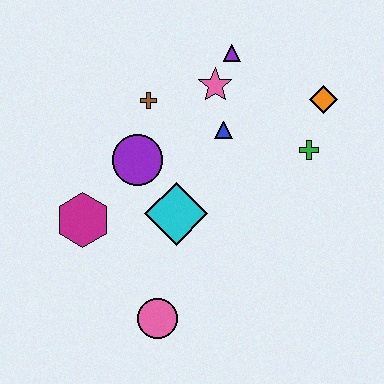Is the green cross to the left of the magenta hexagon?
No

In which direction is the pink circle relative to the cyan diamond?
The pink circle is below the cyan diamond.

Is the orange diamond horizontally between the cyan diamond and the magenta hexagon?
No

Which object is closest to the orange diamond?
The green cross is closest to the orange diamond.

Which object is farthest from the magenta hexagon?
The orange diamond is farthest from the magenta hexagon.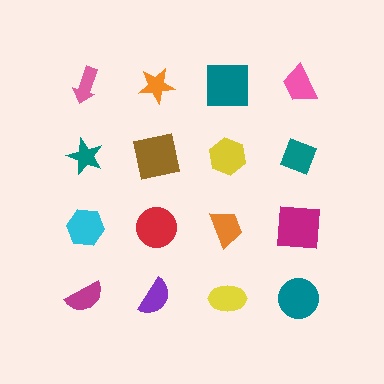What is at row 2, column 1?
A teal star.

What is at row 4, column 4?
A teal circle.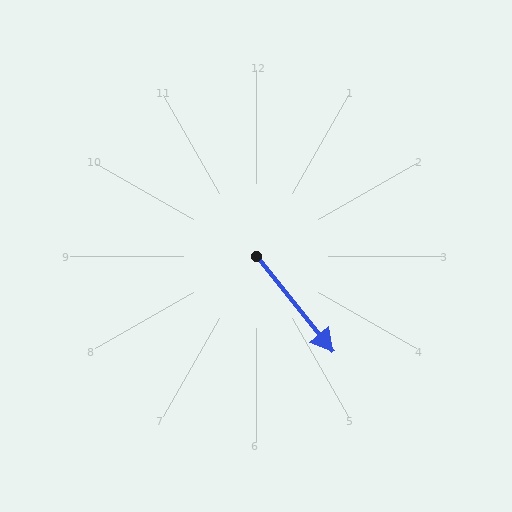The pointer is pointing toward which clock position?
Roughly 5 o'clock.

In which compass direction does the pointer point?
Southeast.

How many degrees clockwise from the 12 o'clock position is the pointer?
Approximately 141 degrees.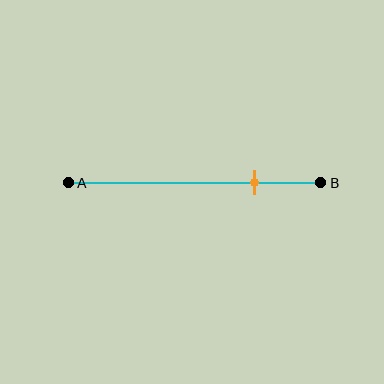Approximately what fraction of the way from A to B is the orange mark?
The orange mark is approximately 75% of the way from A to B.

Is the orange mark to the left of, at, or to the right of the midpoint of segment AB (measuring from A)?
The orange mark is to the right of the midpoint of segment AB.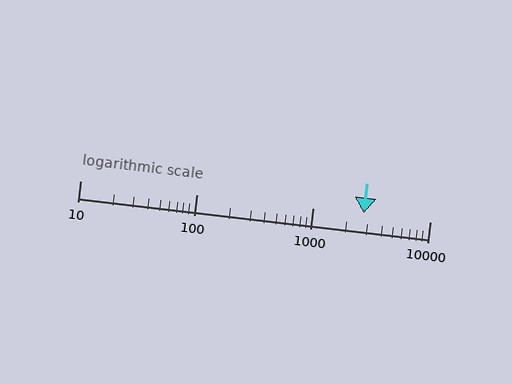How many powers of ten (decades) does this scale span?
The scale spans 3 decades, from 10 to 10000.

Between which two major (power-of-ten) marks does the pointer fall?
The pointer is between 1000 and 10000.